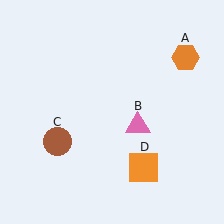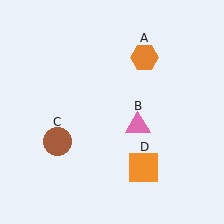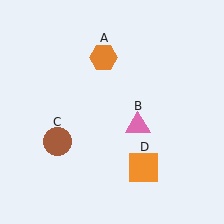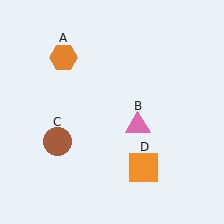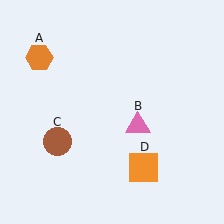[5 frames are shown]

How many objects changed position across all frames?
1 object changed position: orange hexagon (object A).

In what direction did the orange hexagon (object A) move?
The orange hexagon (object A) moved left.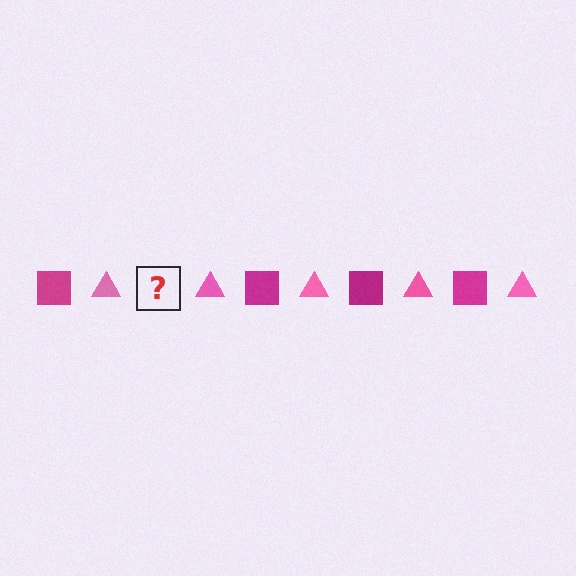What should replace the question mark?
The question mark should be replaced with a magenta square.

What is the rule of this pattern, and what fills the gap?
The rule is that the pattern alternates between magenta square and pink triangle. The gap should be filled with a magenta square.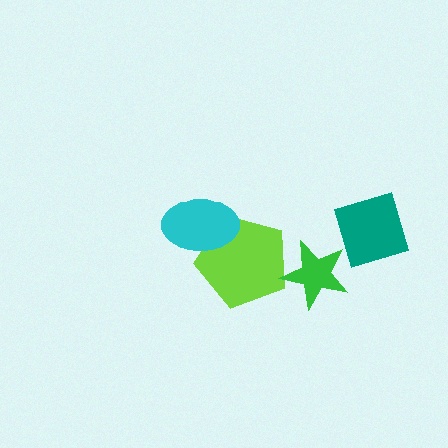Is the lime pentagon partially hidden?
Yes, it is partially covered by another shape.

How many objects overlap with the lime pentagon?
2 objects overlap with the lime pentagon.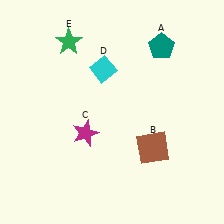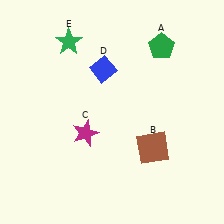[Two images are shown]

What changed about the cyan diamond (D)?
In Image 1, D is cyan. In Image 2, it changed to blue.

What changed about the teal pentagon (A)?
In Image 1, A is teal. In Image 2, it changed to green.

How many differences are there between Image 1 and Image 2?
There are 2 differences between the two images.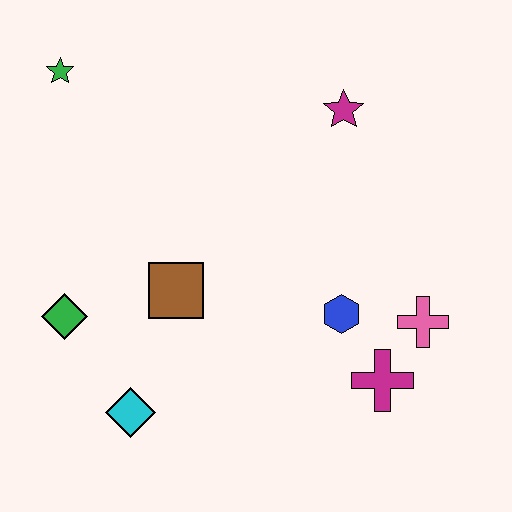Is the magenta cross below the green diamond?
Yes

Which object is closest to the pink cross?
The magenta cross is closest to the pink cross.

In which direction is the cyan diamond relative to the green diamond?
The cyan diamond is below the green diamond.